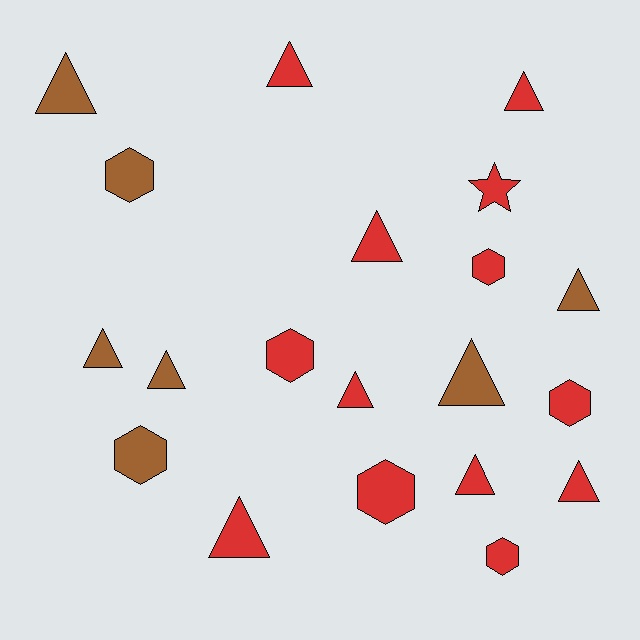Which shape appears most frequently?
Triangle, with 12 objects.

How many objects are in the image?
There are 20 objects.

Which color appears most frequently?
Red, with 13 objects.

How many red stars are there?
There is 1 red star.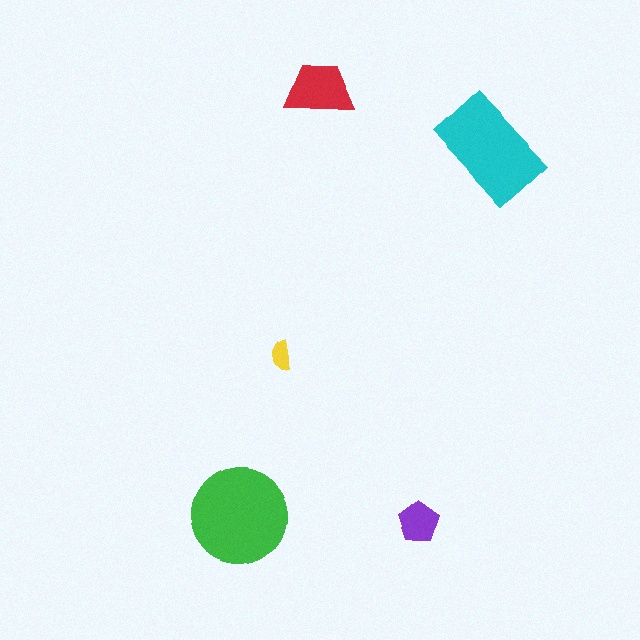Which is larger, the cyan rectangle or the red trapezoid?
The cyan rectangle.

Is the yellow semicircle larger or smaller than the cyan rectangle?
Smaller.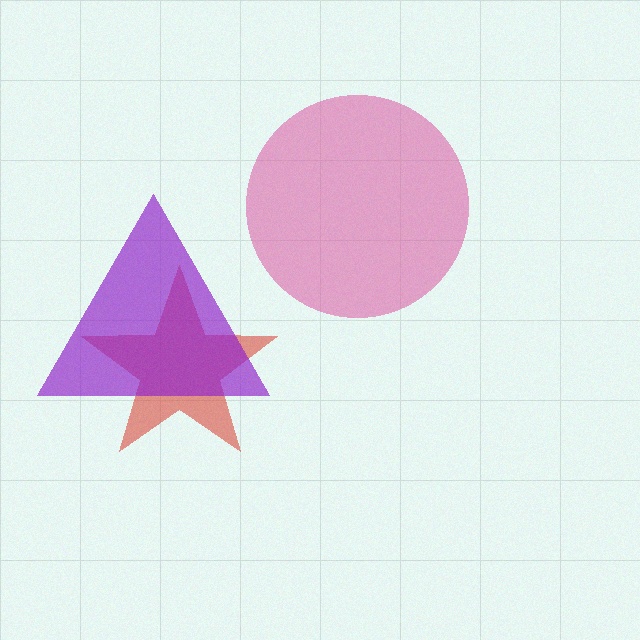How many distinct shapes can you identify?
There are 3 distinct shapes: a pink circle, a red star, a purple triangle.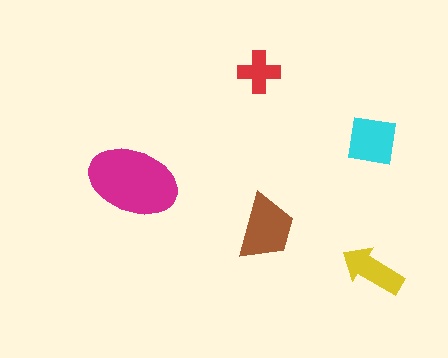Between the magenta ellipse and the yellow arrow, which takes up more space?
The magenta ellipse.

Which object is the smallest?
The red cross.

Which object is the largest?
The magenta ellipse.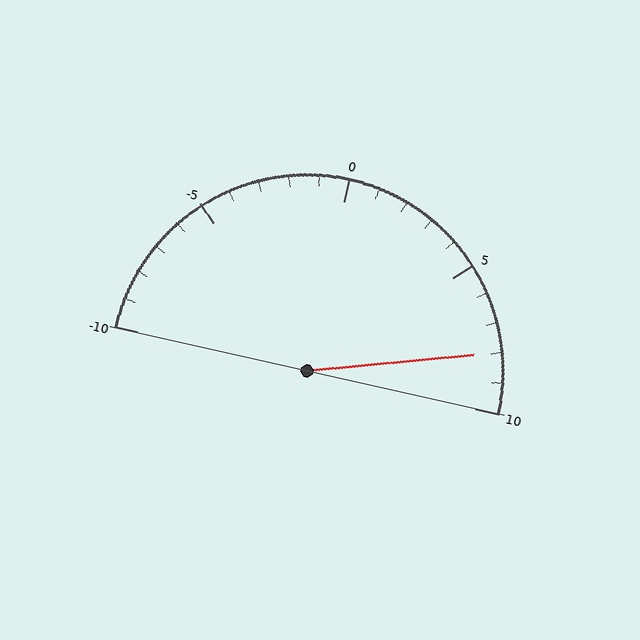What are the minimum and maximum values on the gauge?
The gauge ranges from -10 to 10.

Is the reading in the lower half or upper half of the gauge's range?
The reading is in the upper half of the range (-10 to 10).